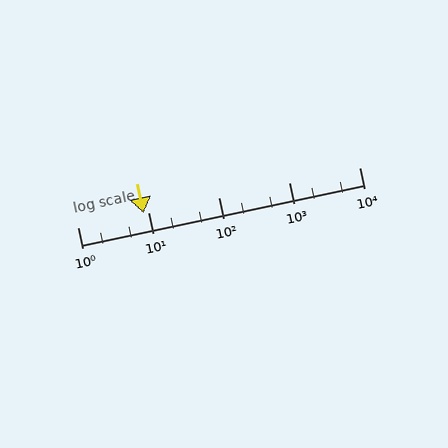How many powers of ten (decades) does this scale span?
The scale spans 4 decades, from 1 to 10000.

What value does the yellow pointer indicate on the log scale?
The pointer indicates approximately 8.6.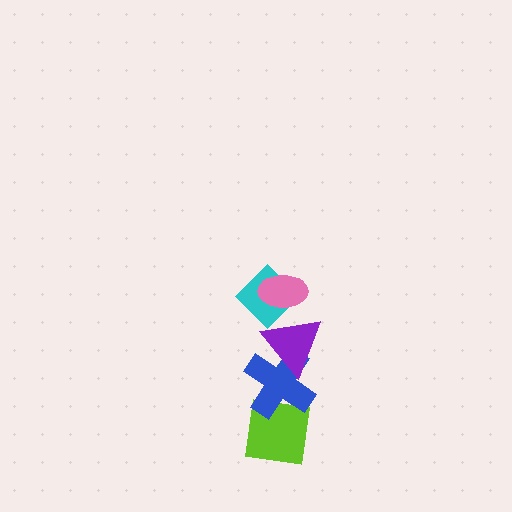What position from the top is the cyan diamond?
The cyan diamond is 2nd from the top.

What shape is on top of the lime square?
The blue cross is on top of the lime square.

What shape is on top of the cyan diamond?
The pink ellipse is on top of the cyan diamond.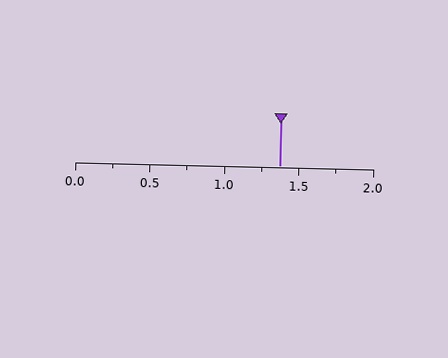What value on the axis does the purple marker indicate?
The marker indicates approximately 1.38.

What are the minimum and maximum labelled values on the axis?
The axis runs from 0.0 to 2.0.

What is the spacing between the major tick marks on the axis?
The major ticks are spaced 0.5 apart.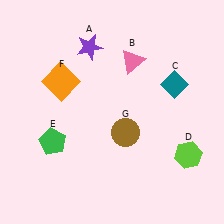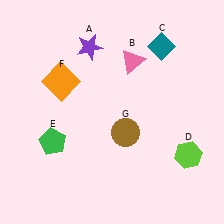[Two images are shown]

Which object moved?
The teal diamond (C) moved up.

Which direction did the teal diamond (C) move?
The teal diamond (C) moved up.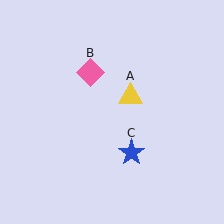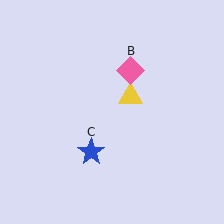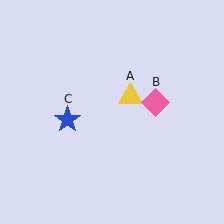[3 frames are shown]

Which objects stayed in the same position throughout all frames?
Yellow triangle (object A) remained stationary.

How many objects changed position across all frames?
2 objects changed position: pink diamond (object B), blue star (object C).